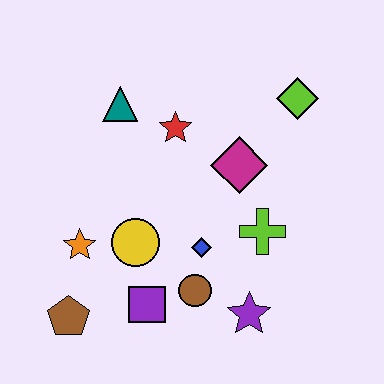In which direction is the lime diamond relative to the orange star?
The lime diamond is to the right of the orange star.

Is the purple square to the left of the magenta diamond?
Yes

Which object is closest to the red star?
The teal triangle is closest to the red star.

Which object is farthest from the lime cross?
The brown pentagon is farthest from the lime cross.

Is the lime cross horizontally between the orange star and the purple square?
No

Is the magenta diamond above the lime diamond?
No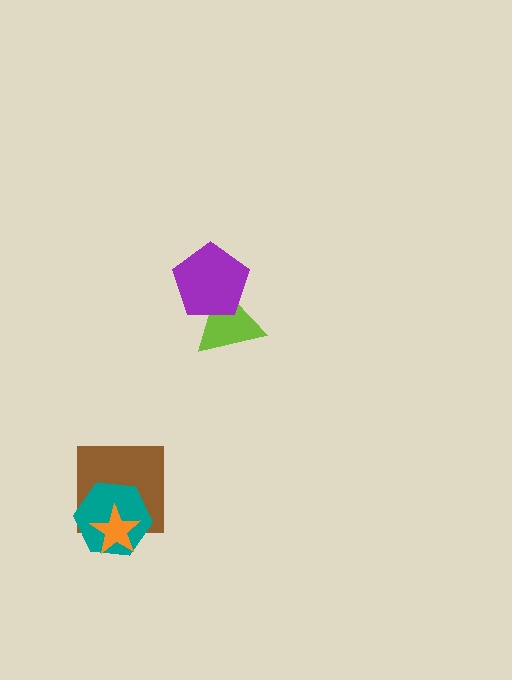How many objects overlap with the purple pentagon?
1 object overlaps with the purple pentagon.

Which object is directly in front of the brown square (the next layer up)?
The teal hexagon is directly in front of the brown square.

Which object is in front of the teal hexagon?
The orange star is in front of the teal hexagon.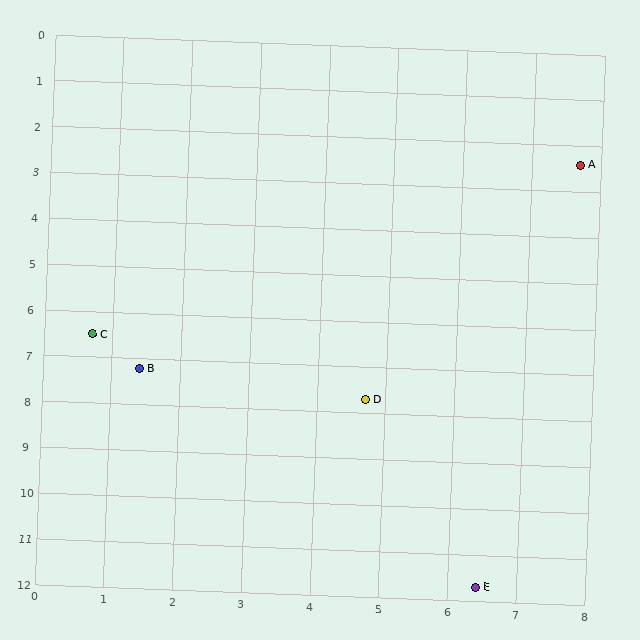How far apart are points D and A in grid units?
Points D and A are about 6.1 grid units apart.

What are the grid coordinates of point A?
Point A is at approximately (7.7, 2.4).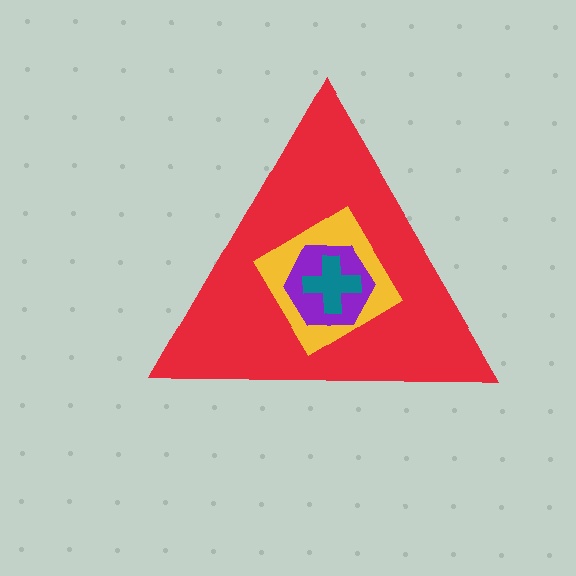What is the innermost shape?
The teal cross.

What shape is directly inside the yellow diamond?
The purple hexagon.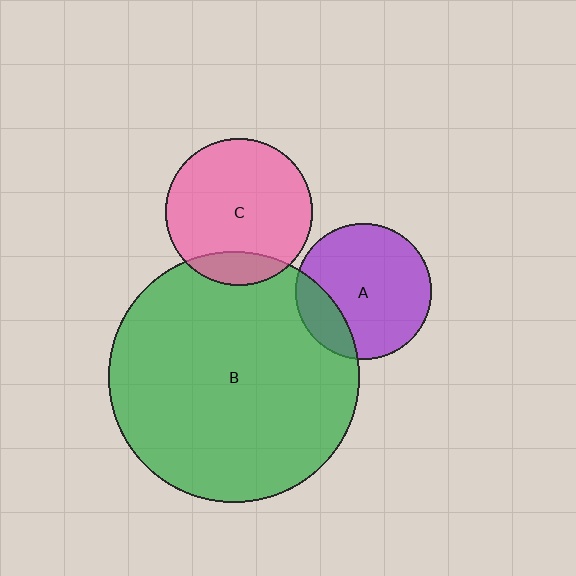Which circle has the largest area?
Circle B (green).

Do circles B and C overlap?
Yes.